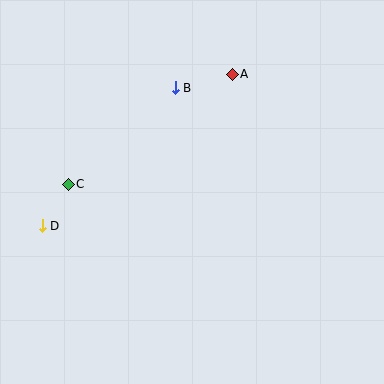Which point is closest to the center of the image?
Point B at (175, 88) is closest to the center.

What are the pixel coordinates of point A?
Point A is at (232, 74).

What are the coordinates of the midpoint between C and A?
The midpoint between C and A is at (150, 129).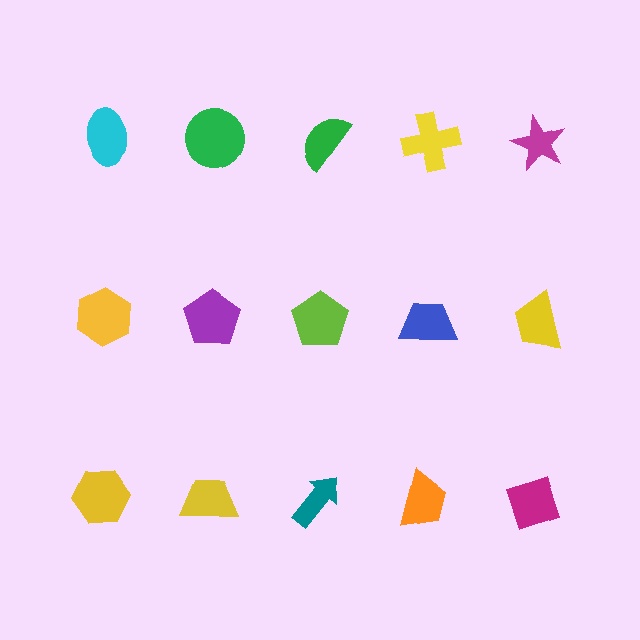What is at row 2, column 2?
A purple pentagon.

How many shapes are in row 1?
5 shapes.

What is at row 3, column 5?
A magenta diamond.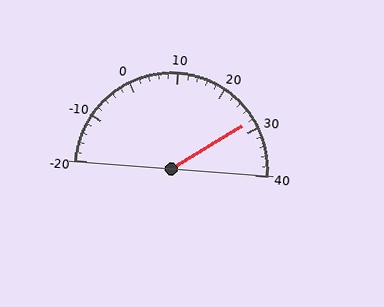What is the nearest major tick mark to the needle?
The nearest major tick mark is 30.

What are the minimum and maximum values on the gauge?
The gauge ranges from -20 to 40.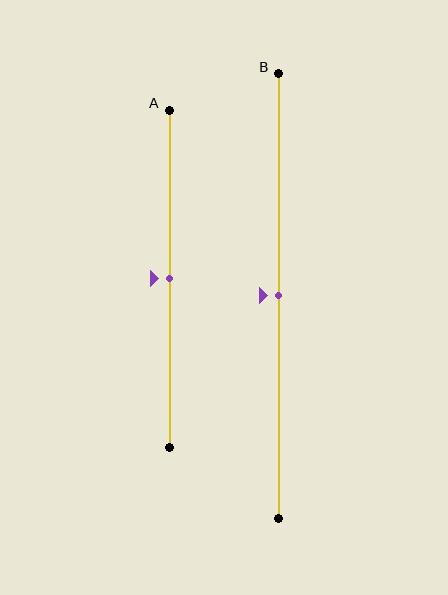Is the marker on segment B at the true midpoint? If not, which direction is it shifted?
Yes, the marker on segment B is at the true midpoint.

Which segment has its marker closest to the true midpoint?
Segment A has its marker closest to the true midpoint.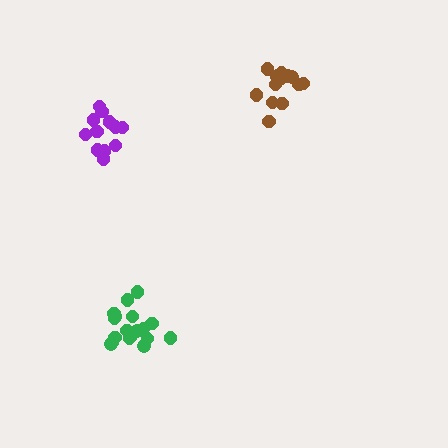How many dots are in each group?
Group 1: 14 dots, Group 2: 12 dots, Group 3: 18 dots (44 total).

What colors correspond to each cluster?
The clusters are colored: brown, purple, green.